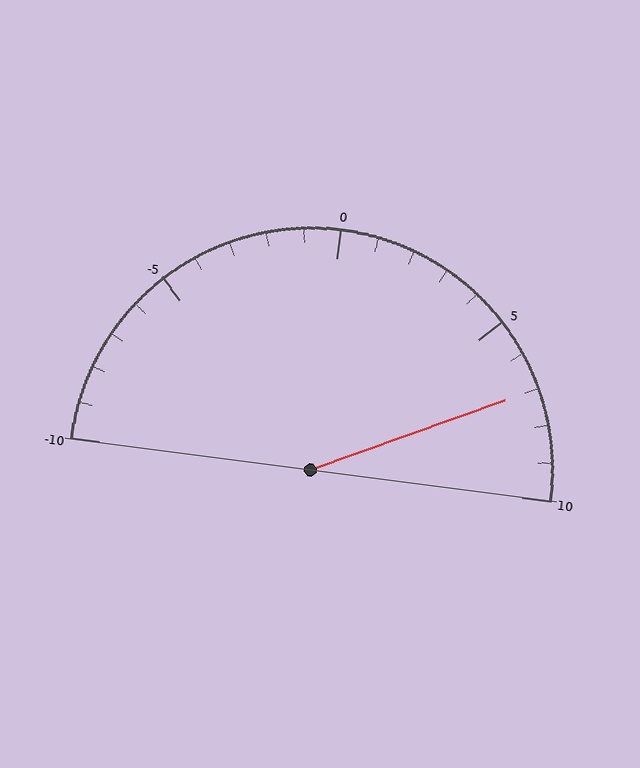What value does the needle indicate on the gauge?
The needle indicates approximately 7.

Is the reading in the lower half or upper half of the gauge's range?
The reading is in the upper half of the range (-10 to 10).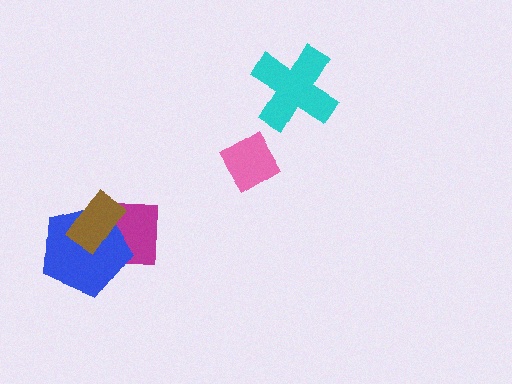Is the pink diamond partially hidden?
No, no other shape covers it.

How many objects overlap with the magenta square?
2 objects overlap with the magenta square.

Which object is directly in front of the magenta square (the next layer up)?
The blue pentagon is directly in front of the magenta square.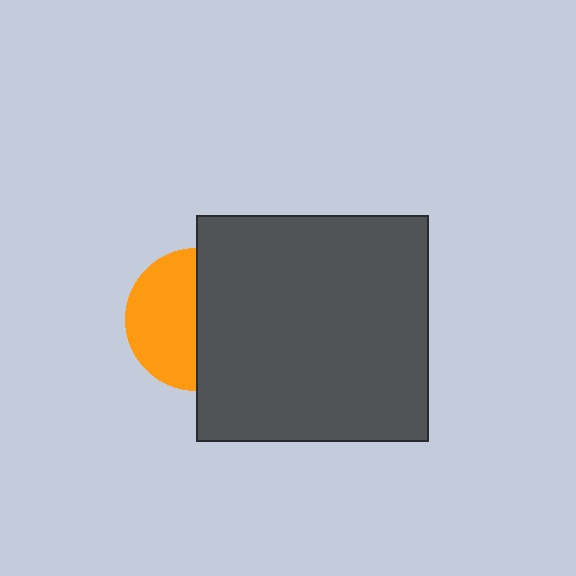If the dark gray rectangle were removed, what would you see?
You would see the complete orange circle.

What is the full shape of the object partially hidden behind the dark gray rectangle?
The partially hidden object is an orange circle.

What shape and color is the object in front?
The object in front is a dark gray rectangle.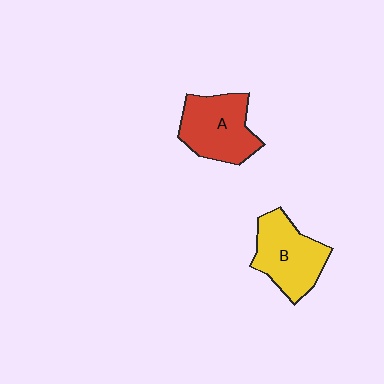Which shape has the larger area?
Shape A (red).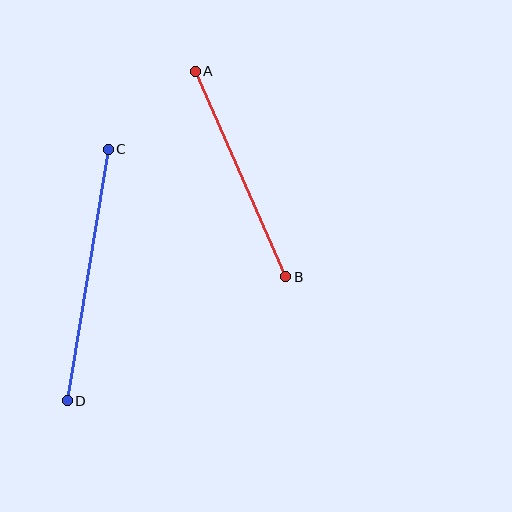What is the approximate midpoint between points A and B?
The midpoint is at approximately (241, 174) pixels.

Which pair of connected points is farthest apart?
Points C and D are farthest apart.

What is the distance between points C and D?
The distance is approximately 255 pixels.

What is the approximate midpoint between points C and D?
The midpoint is at approximately (88, 275) pixels.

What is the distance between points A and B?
The distance is approximately 225 pixels.